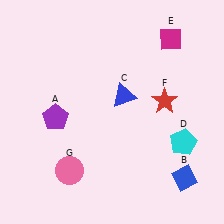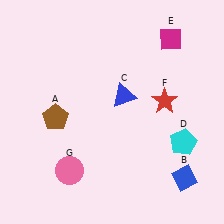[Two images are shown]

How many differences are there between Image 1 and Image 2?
There is 1 difference between the two images.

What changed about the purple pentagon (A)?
In Image 1, A is purple. In Image 2, it changed to brown.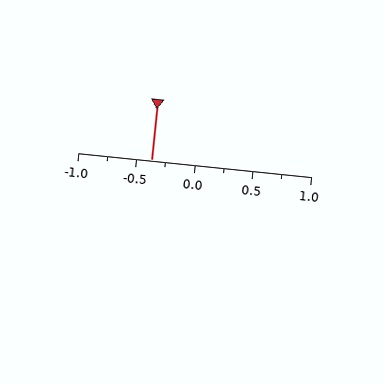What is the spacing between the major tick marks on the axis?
The major ticks are spaced 0.5 apart.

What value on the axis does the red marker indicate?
The marker indicates approximately -0.38.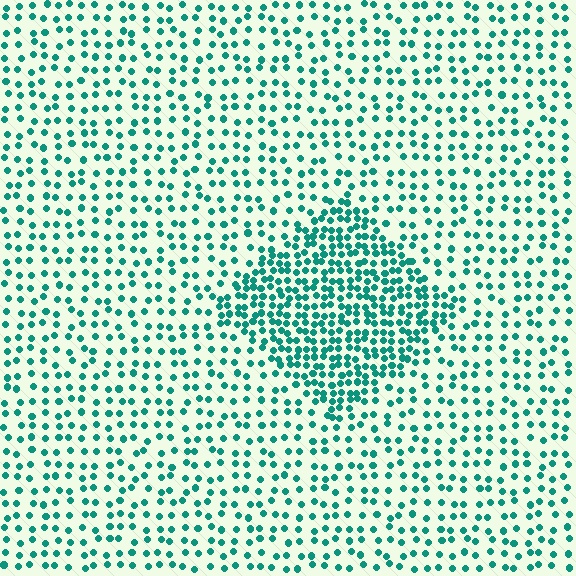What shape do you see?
I see a diamond.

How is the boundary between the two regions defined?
The boundary is defined by a change in element density (approximately 2.2x ratio). All elements are the same color, size, and shape.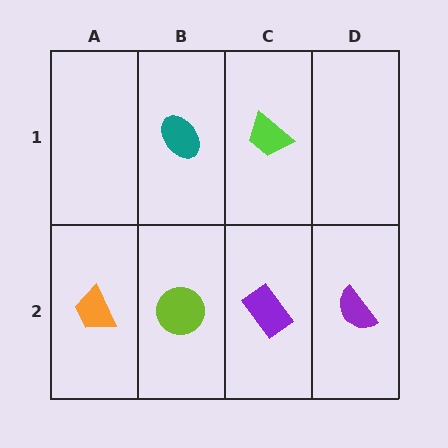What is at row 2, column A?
An orange trapezoid.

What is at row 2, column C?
A purple rectangle.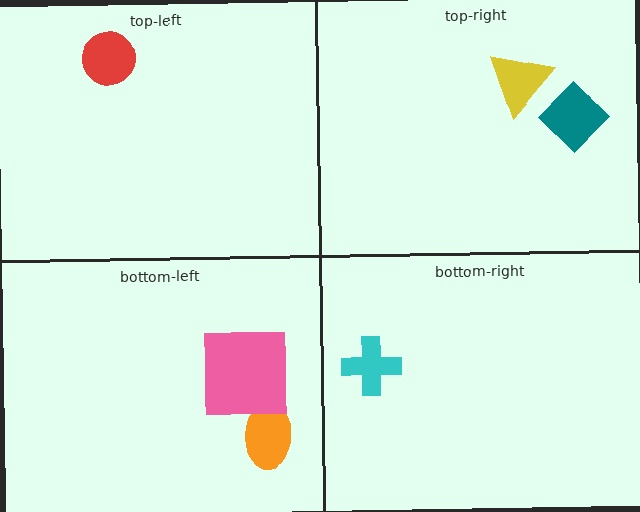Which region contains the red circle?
The top-left region.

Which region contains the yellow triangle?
The top-right region.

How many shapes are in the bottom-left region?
2.